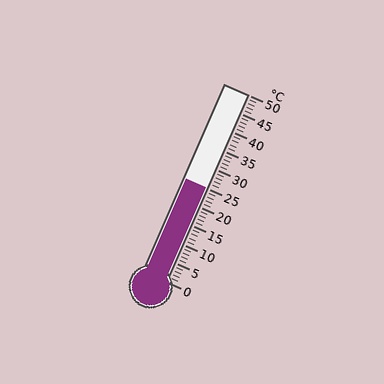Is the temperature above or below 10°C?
The temperature is above 10°C.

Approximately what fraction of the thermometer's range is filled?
The thermometer is filled to approximately 50% of its range.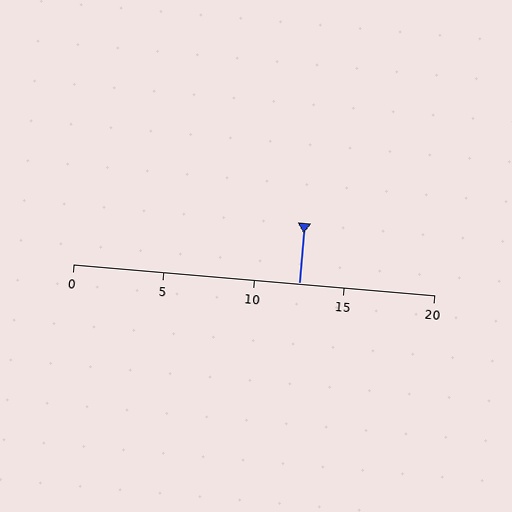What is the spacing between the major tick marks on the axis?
The major ticks are spaced 5 apart.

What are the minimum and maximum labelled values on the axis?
The axis runs from 0 to 20.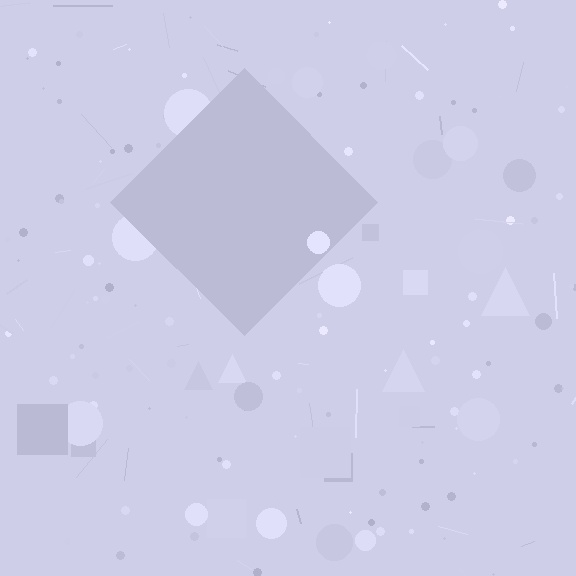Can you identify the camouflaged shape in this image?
The camouflaged shape is a diamond.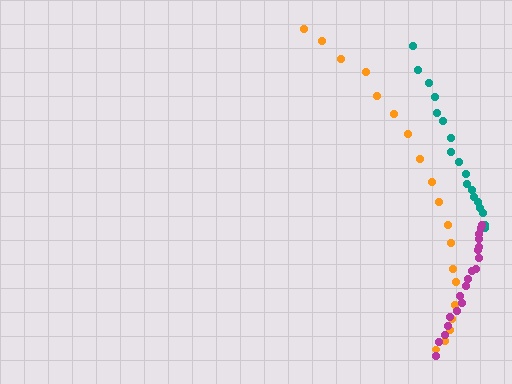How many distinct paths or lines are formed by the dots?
There are 3 distinct paths.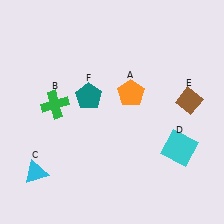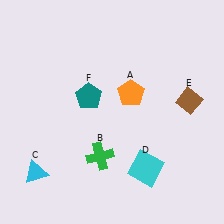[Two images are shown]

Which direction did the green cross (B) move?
The green cross (B) moved down.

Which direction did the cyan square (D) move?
The cyan square (D) moved left.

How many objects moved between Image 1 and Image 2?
2 objects moved between the two images.